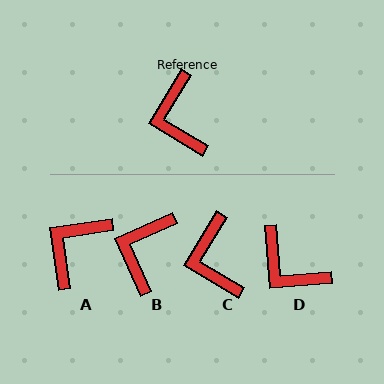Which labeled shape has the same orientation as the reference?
C.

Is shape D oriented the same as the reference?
No, it is off by about 36 degrees.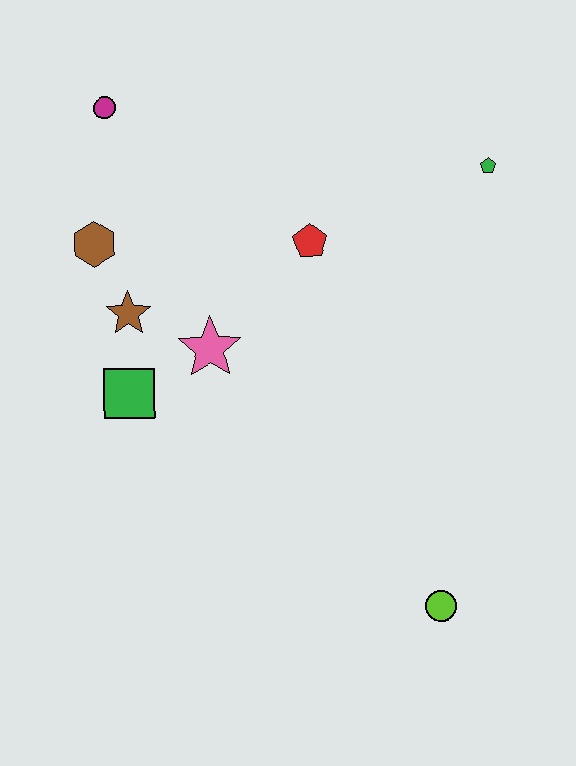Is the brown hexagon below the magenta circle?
Yes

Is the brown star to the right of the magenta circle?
Yes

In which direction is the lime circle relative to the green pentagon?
The lime circle is below the green pentagon.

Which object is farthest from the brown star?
The lime circle is farthest from the brown star.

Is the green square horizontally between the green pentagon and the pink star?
No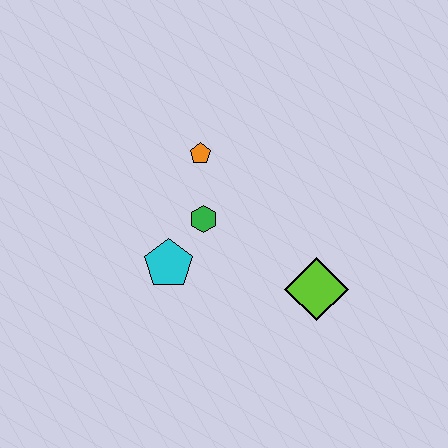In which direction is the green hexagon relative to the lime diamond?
The green hexagon is to the left of the lime diamond.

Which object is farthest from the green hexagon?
The lime diamond is farthest from the green hexagon.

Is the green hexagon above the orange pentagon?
No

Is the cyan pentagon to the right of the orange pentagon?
No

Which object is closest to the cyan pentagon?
The green hexagon is closest to the cyan pentagon.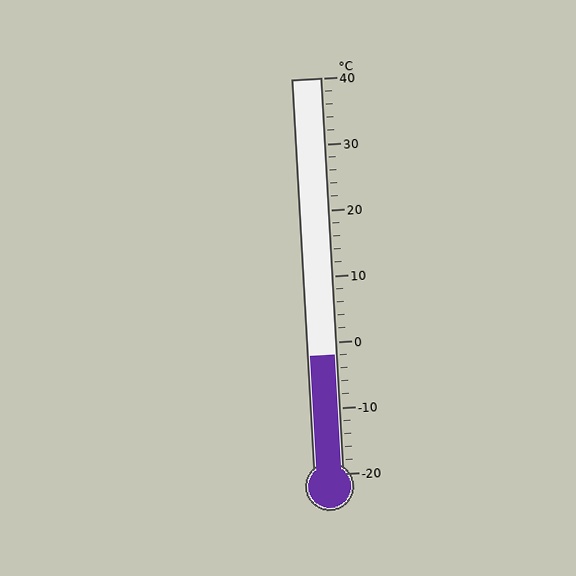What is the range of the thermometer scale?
The thermometer scale ranges from -20°C to 40°C.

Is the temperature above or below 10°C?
The temperature is below 10°C.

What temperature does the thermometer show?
The thermometer shows approximately -2°C.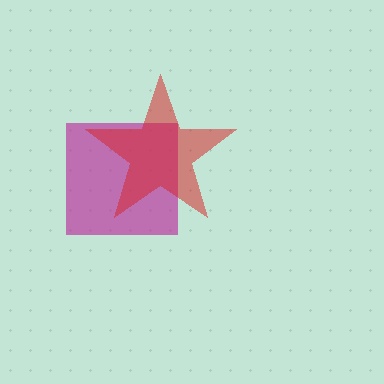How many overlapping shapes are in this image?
There are 2 overlapping shapes in the image.